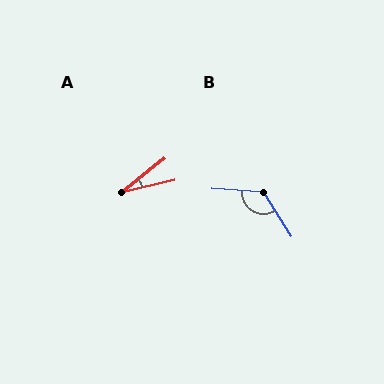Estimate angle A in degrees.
Approximately 25 degrees.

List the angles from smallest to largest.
A (25°), B (127°).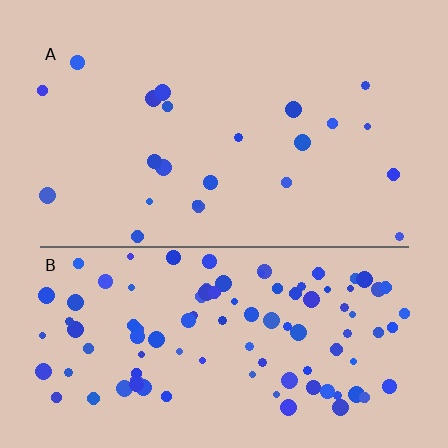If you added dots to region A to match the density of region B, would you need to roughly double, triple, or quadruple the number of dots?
Approximately quadruple.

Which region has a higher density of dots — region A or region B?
B (the bottom).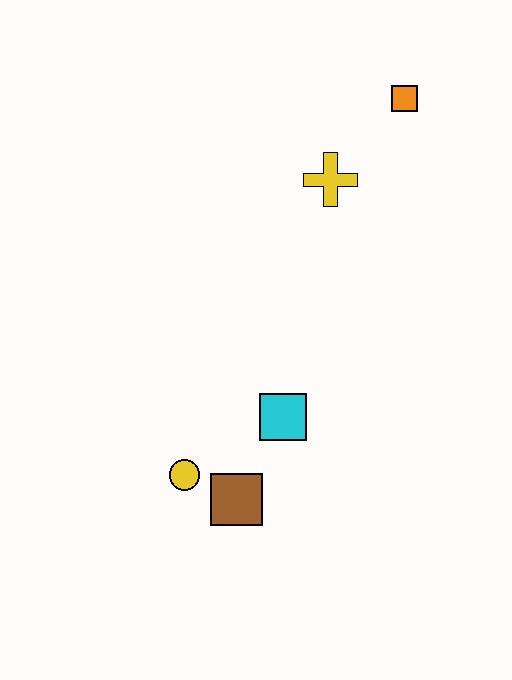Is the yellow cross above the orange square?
No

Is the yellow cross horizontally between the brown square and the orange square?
Yes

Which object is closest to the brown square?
The yellow circle is closest to the brown square.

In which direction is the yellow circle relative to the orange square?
The yellow circle is below the orange square.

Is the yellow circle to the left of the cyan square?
Yes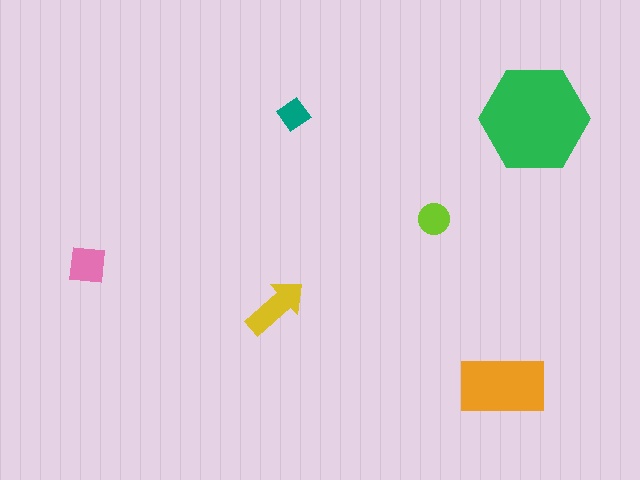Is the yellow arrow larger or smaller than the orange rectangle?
Smaller.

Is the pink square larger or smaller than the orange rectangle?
Smaller.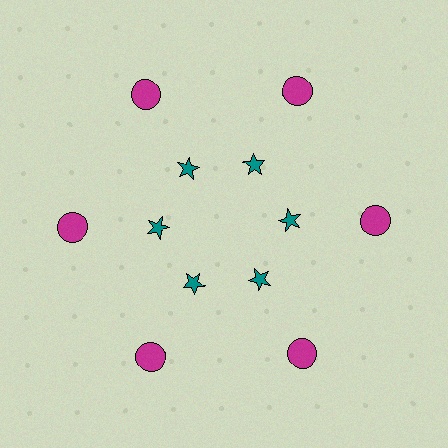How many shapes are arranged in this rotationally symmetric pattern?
There are 12 shapes, arranged in 6 groups of 2.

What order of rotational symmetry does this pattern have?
This pattern has 6-fold rotational symmetry.